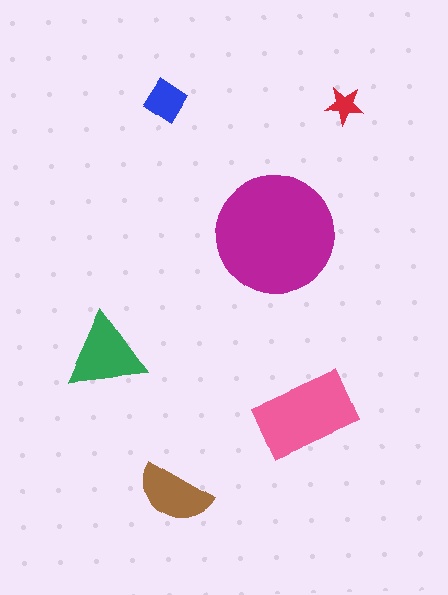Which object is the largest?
The magenta circle.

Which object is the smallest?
The red star.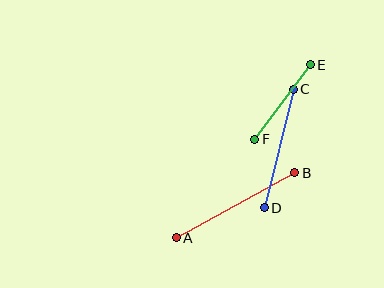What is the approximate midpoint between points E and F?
The midpoint is at approximately (282, 102) pixels.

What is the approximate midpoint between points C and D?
The midpoint is at approximately (279, 149) pixels.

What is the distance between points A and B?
The distance is approximately 135 pixels.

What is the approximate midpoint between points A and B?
The midpoint is at approximately (235, 205) pixels.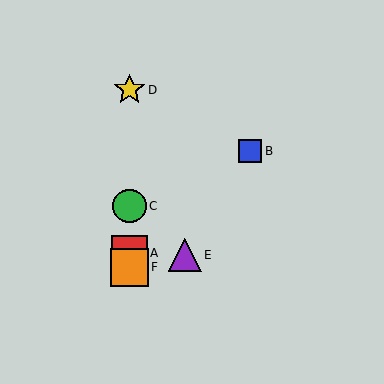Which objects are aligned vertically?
Objects A, C, D, F are aligned vertically.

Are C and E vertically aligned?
No, C is at x≈129 and E is at x≈185.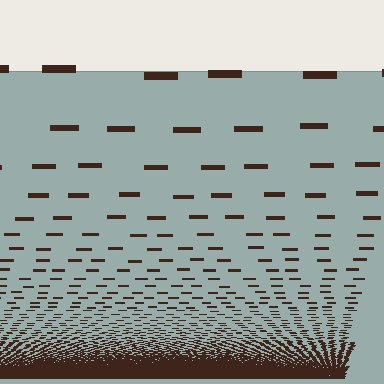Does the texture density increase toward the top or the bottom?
Density increases toward the bottom.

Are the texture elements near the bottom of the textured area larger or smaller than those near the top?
Smaller. The gradient is inverted — elements near the bottom are smaller and denser.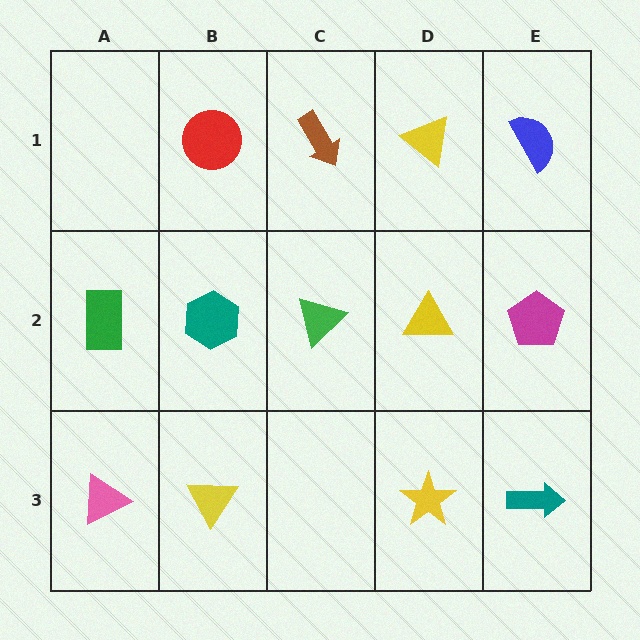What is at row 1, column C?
A brown arrow.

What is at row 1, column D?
A yellow triangle.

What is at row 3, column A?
A pink triangle.